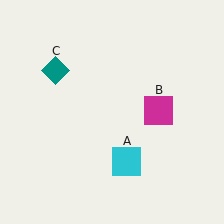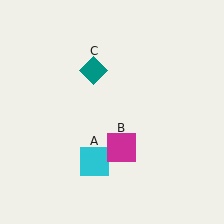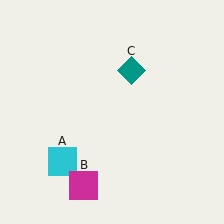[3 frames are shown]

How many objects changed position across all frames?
3 objects changed position: cyan square (object A), magenta square (object B), teal diamond (object C).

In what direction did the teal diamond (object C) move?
The teal diamond (object C) moved right.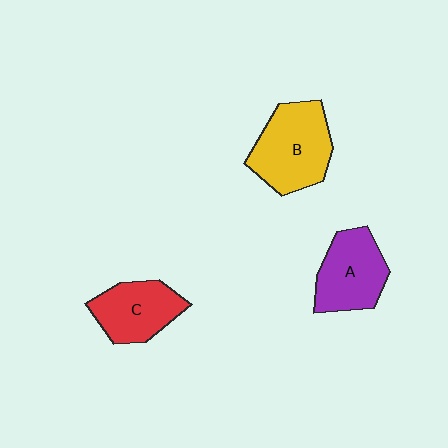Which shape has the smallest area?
Shape C (red).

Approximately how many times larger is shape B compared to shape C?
Approximately 1.3 times.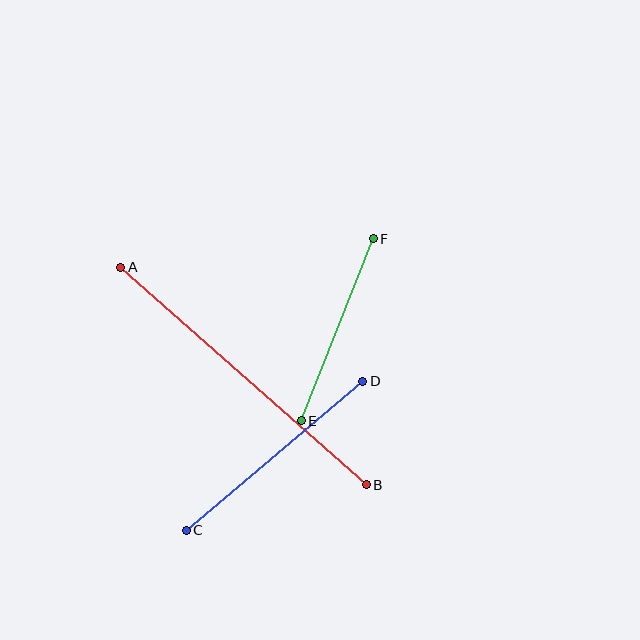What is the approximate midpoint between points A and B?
The midpoint is at approximately (243, 376) pixels.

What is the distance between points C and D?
The distance is approximately 231 pixels.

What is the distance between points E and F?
The distance is approximately 196 pixels.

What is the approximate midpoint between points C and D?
The midpoint is at approximately (275, 456) pixels.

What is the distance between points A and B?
The distance is approximately 328 pixels.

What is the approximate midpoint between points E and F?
The midpoint is at approximately (337, 330) pixels.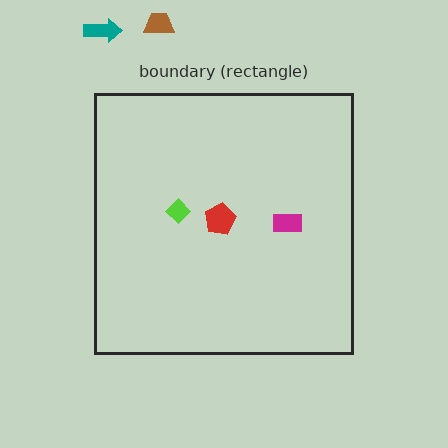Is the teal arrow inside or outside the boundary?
Outside.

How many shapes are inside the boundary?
3 inside, 2 outside.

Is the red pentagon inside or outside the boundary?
Inside.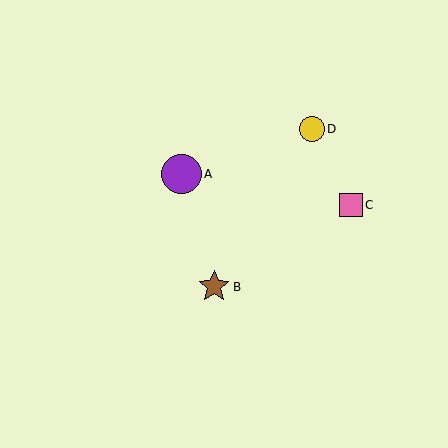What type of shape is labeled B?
Shape B is a brown star.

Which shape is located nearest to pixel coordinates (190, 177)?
The purple circle (labeled A) at (182, 174) is nearest to that location.